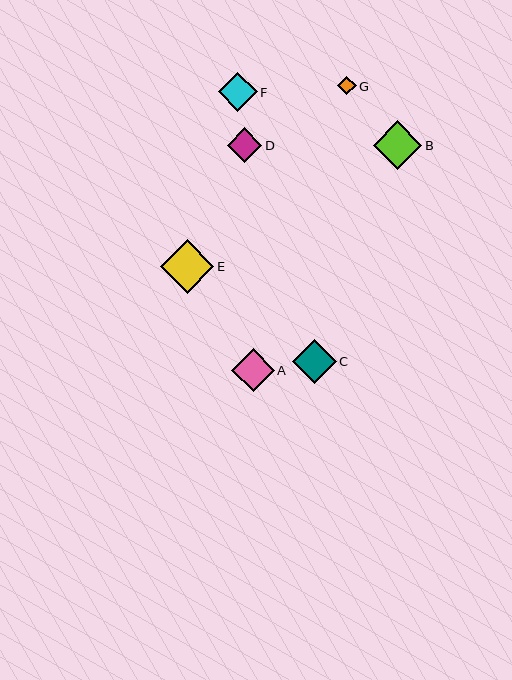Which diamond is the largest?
Diamond E is the largest with a size of approximately 54 pixels.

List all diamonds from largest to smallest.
From largest to smallest: E, B, C, A, F, D, G.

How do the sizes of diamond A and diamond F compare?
Diamond A and diamond F are approximately the same size.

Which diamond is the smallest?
Diamond G is the smallest with a size of approximately 18 pixels.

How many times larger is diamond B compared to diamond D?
Diamond B is approximately 1.4 times the size of diamond D.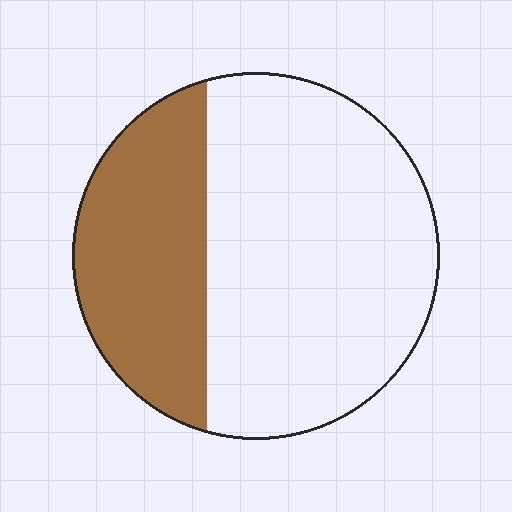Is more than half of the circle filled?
No.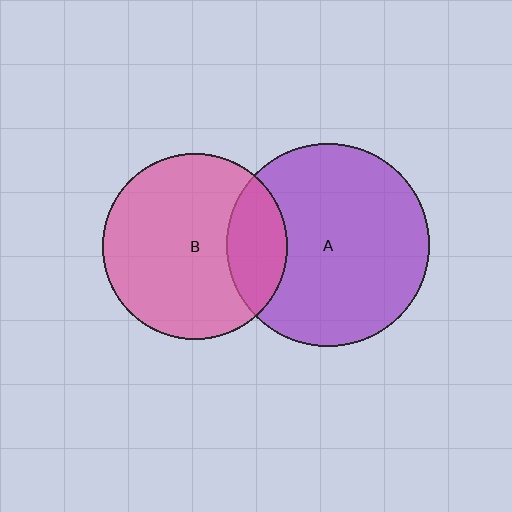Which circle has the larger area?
Circle A (purple).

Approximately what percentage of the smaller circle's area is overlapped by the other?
Approximately 20%.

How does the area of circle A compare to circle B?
Approximately 1.2 times.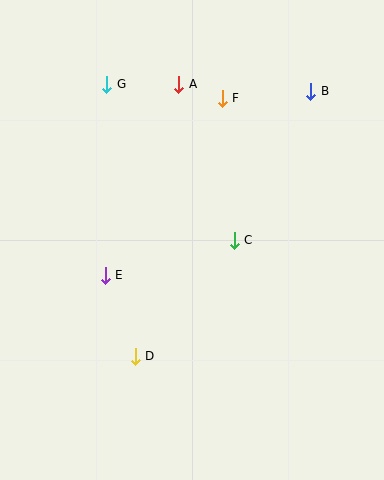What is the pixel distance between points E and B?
The distance between E and B is 276 pixels.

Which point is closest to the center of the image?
Point C at (234, 240) is closest to the center.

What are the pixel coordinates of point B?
Point B is at (311, 91).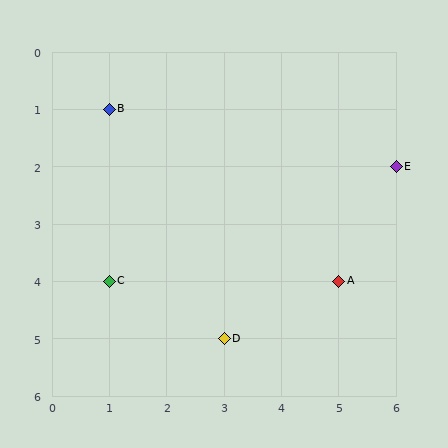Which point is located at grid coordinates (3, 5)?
Point D is at (3, 5).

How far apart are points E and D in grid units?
Points E and D are 3 columns and 3 rows apart (about 4.2 grid units diagonally).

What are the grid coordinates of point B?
Point B is at grid coordinates (1, 1).